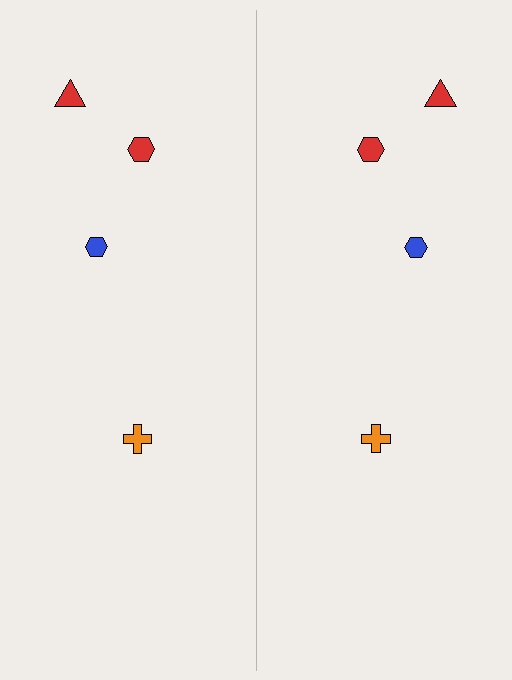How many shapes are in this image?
There are 8 shapes in this image.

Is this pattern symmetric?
Yes, this pattern has bilateral (reflection) symmetry.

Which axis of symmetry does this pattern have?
The pattern has a vertical axis of symmetry running through the center of the image.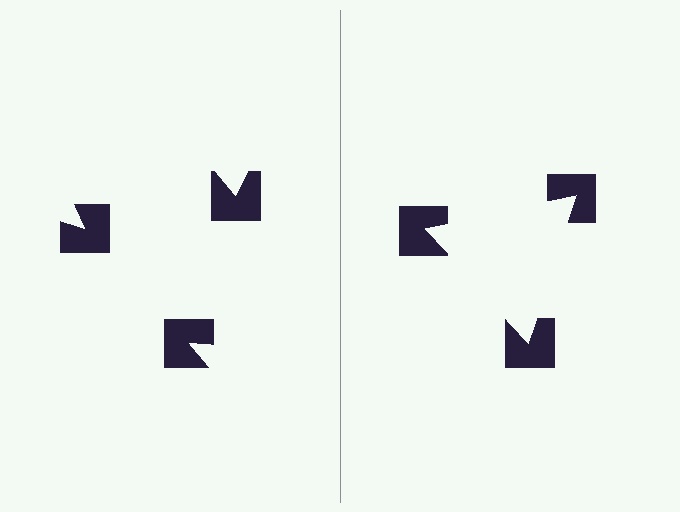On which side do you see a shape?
An illusory triangle appears on the right side. On the left side the wedge cuts are rotated, so no coherent shape forms.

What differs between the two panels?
The notched squares are positioned identically on both sides; only the wedge orientations differ. On the right they align to a triangle; on the left they are misaligned.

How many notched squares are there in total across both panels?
6 — 3 on each side.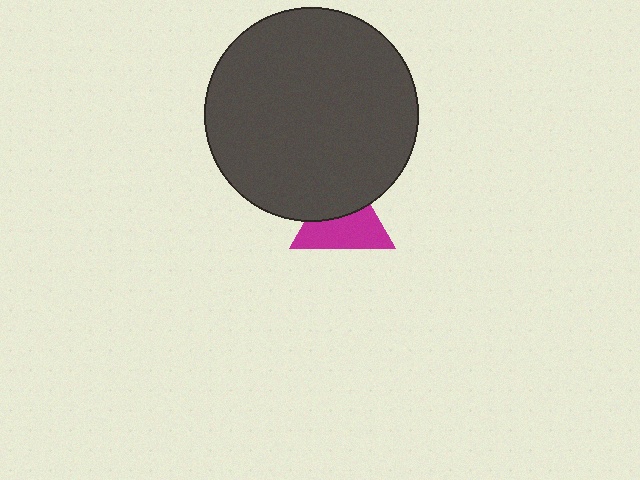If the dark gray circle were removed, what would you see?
You would see the complete magenta triangle.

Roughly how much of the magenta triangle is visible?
About half of it is visible (roughly 58%).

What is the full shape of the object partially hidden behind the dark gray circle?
The partially hidden object is a magenta triangle.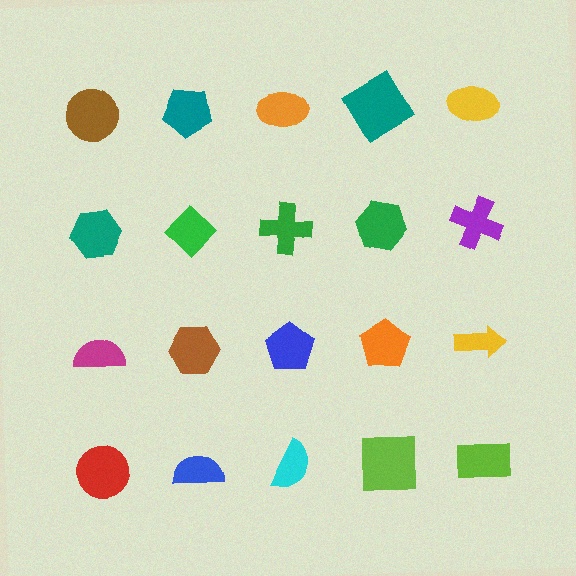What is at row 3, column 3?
A blue pentagon.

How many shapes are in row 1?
5 shapes.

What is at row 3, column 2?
A brown hexagon.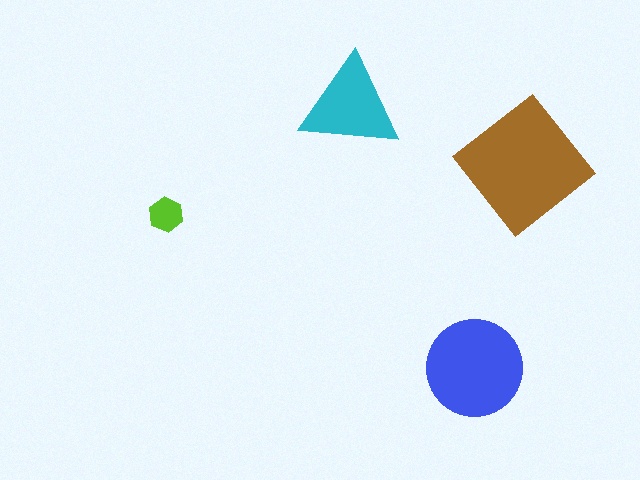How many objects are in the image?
There are 4 objects in the image.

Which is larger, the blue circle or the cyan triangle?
The blue circle.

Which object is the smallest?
The lime hexagon.